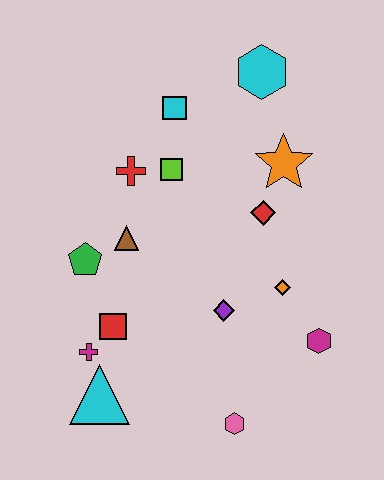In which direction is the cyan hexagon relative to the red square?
The cyan hexagon is above the red square.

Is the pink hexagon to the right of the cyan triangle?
Yes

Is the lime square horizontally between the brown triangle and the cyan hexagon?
Yes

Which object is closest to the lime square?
The red cross is closest to the lime square.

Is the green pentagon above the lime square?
No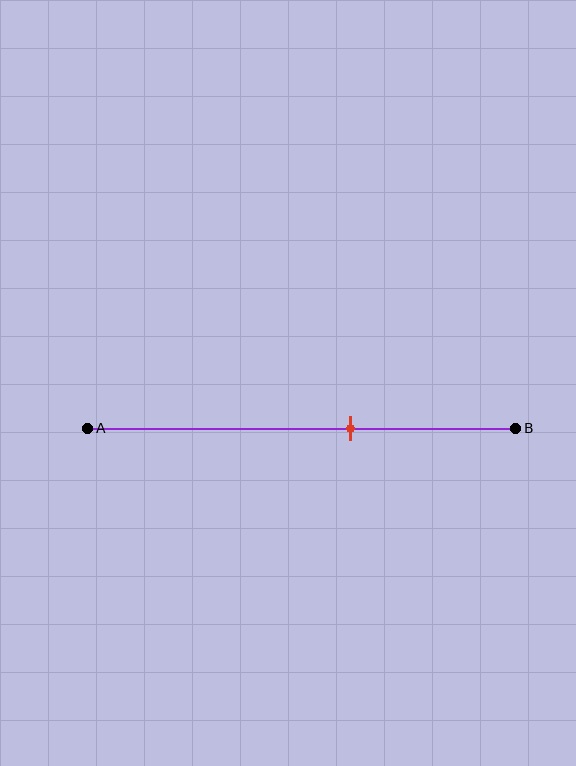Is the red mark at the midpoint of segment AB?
No, the mark is at about 60% from A, not at the 50% midpoint.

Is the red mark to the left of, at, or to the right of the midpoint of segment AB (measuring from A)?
The red mark is to the right of the midpoint of segment AB.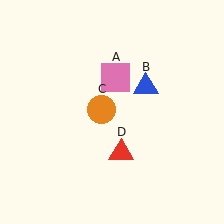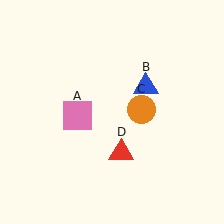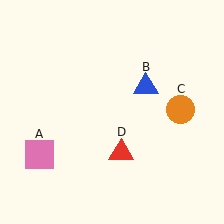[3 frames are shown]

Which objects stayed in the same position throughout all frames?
Blue triangle (object B) and red triangle (object D) remained stationary.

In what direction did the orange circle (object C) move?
The orange circle (object C) moved right.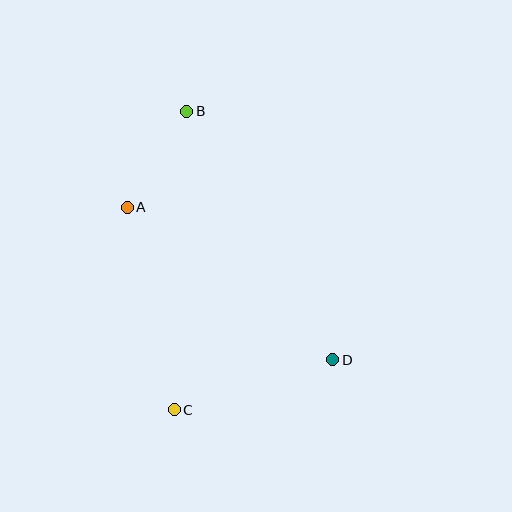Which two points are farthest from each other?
Points B and C are farthest from each other.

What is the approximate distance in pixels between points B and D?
The distance between B and D is approximately 288 pixels.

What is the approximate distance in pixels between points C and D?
The distance between C and D is approximately 166 pixels.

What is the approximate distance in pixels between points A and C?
The distance between A and C is approximately 208 pixels.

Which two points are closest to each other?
Points A and B are closest to each other.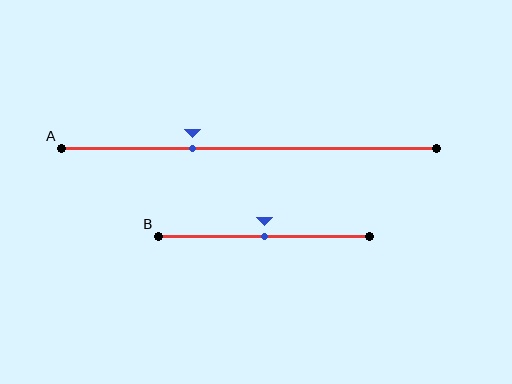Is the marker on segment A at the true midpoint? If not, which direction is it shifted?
No, the marker on segment A is shifted to the left by about 15% of the segment length.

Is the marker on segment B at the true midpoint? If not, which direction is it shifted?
Yes, the marker on segment B is at the true midpoint.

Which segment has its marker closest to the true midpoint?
Segment B has its marker closest to the true midpoint.